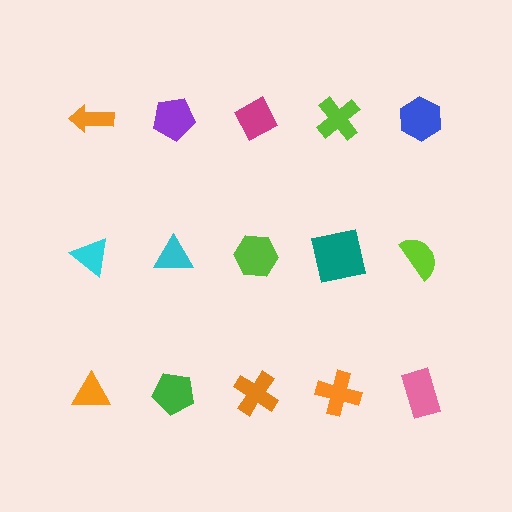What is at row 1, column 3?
A magenta diamond.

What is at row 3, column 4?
An orange cross.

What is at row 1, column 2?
A purple pentagon.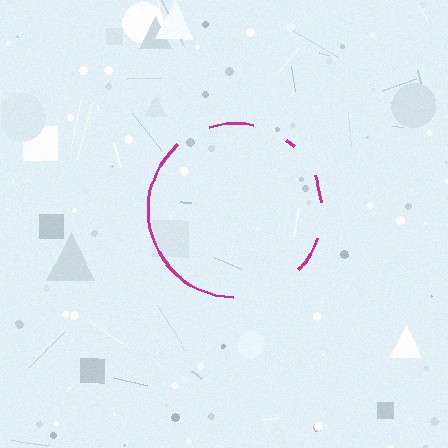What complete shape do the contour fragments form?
The contour fragments form a circle.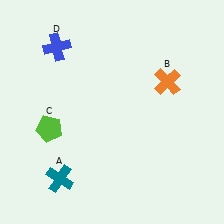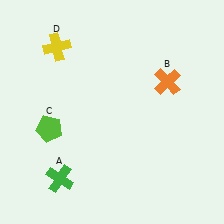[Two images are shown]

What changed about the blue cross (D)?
In Image 1, D is blue. In Image 2, it changed to yellow.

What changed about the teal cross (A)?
In Image 1, A is teal. In Image 2, it changed to green.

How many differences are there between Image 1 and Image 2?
There are 2 differences between the two images.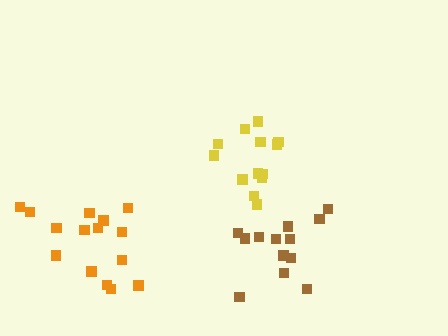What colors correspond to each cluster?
The clusters are colored: yellow, orange, brown.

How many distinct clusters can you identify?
There are 3 distinct clusters.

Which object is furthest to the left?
The orange cluster is leftmost.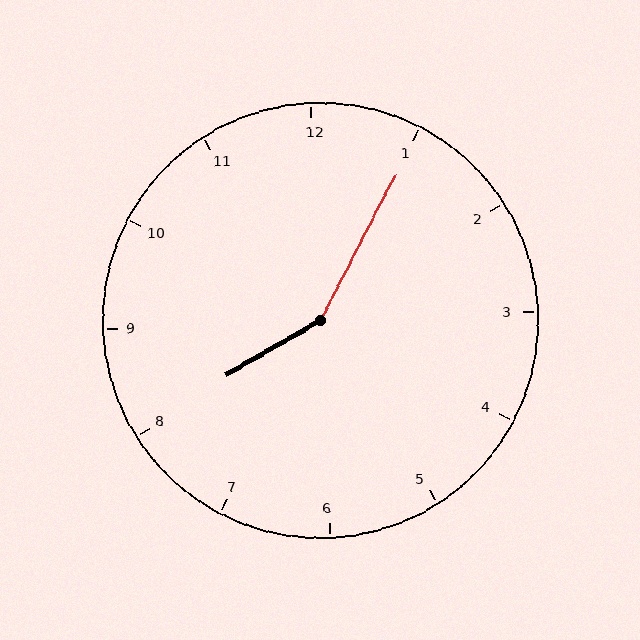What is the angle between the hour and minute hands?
Approximately 148 degrees.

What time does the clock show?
8:05.